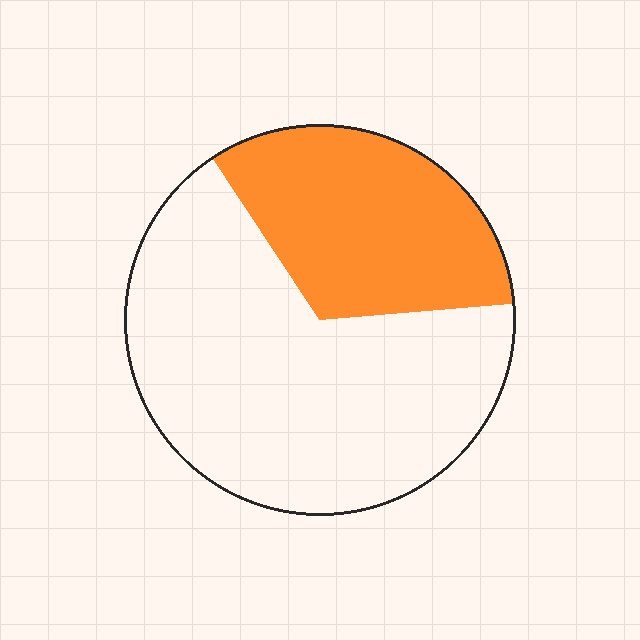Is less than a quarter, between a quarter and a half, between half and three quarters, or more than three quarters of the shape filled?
Between a quarter and a half.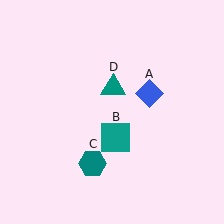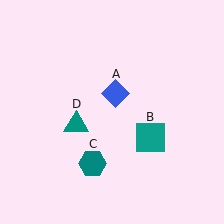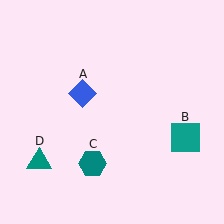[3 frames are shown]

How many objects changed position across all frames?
3 objects changed position: blue diamond (object A), teal square (object B), teal triangle (object D).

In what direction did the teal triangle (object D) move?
The teal triangle (object D) moved down and to the left.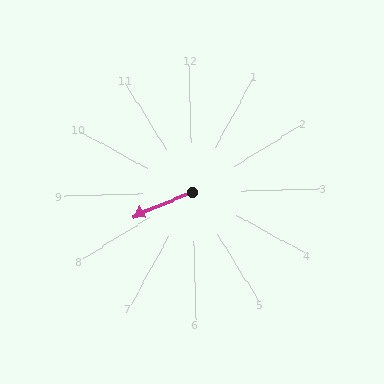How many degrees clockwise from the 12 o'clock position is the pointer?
Approximately 249 degrees.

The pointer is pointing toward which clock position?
Roughly 8 o'clock.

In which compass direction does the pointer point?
West.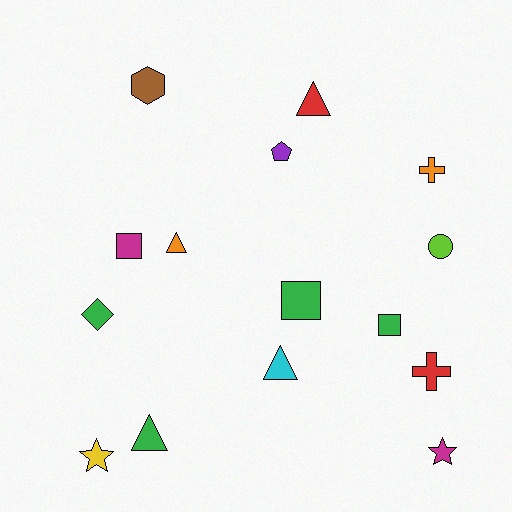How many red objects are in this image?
There are 2 red objects.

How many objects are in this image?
There are 15 objects.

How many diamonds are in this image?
There is 1 diamond.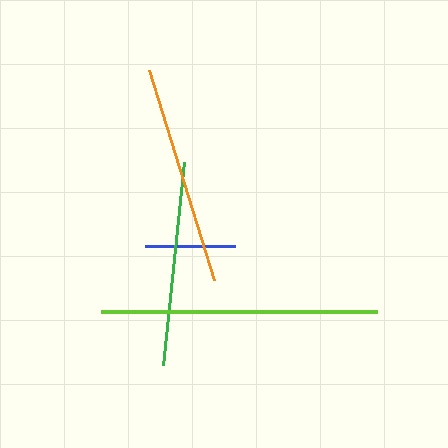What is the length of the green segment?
The green segment is approximately 204 pixels long.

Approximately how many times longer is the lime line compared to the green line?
The lime line is approximately 1.4 times the length of the green line.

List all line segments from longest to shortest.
From longest to shortest: lime, orange, green, blue.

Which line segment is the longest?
The lime line is the longest at approximately 277 pixels.